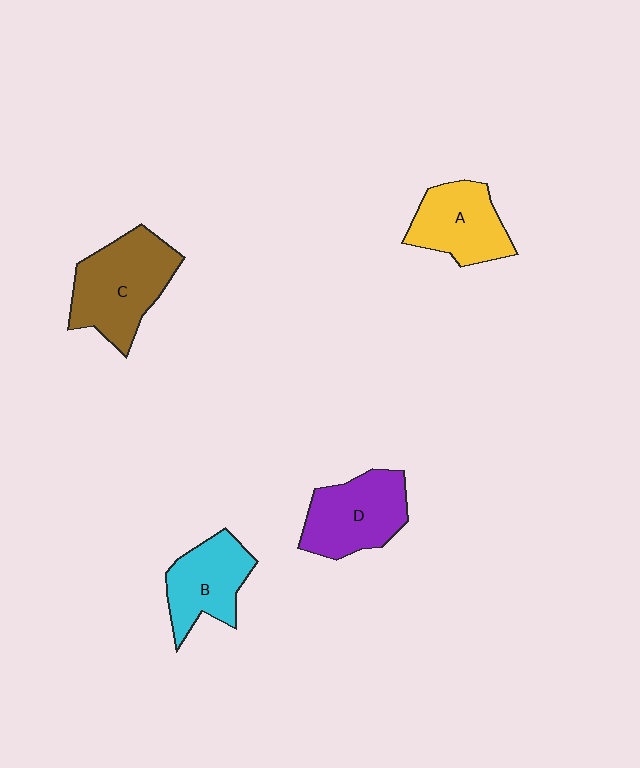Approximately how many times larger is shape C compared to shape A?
Approximately 1.3 times.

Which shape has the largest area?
Shape C (brown).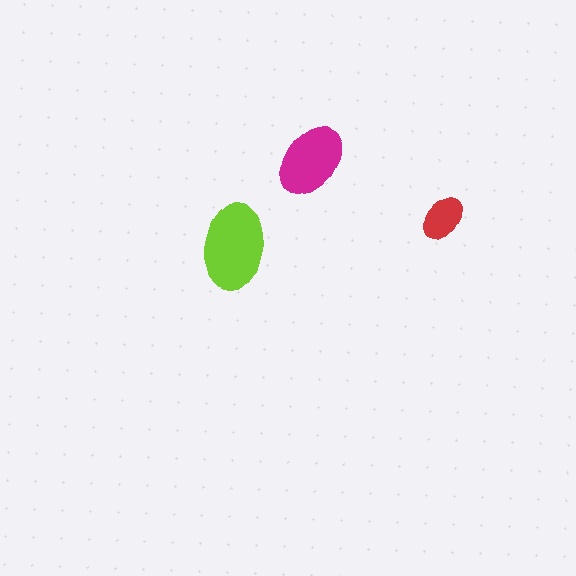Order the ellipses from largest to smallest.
the lime one, the magenta one, the red one.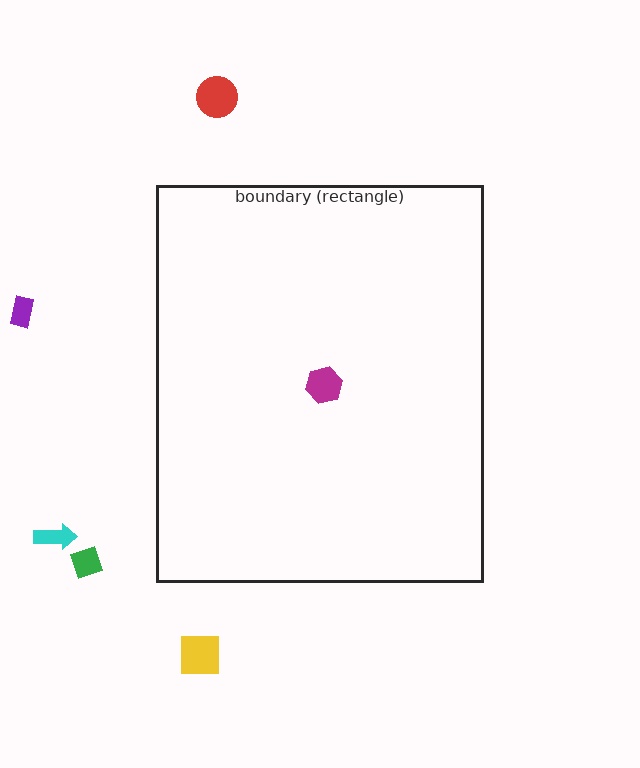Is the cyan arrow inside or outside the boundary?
Outside.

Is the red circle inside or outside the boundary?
Outside.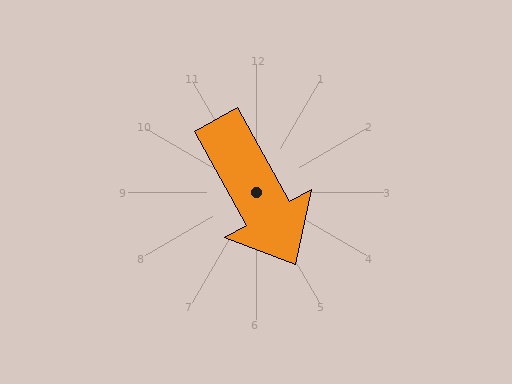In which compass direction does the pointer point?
Southeast.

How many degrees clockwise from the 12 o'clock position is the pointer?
Approximately 151 degrees.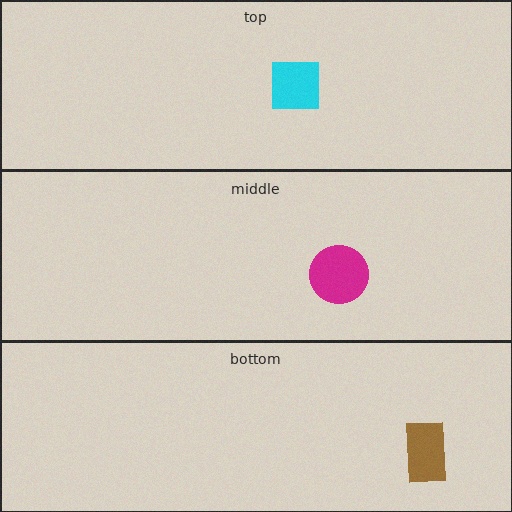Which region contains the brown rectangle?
The bottom region.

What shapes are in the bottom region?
The brown rectangle.